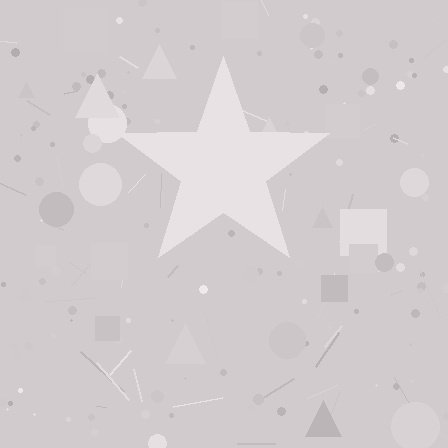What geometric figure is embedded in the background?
A star is embedded in the background.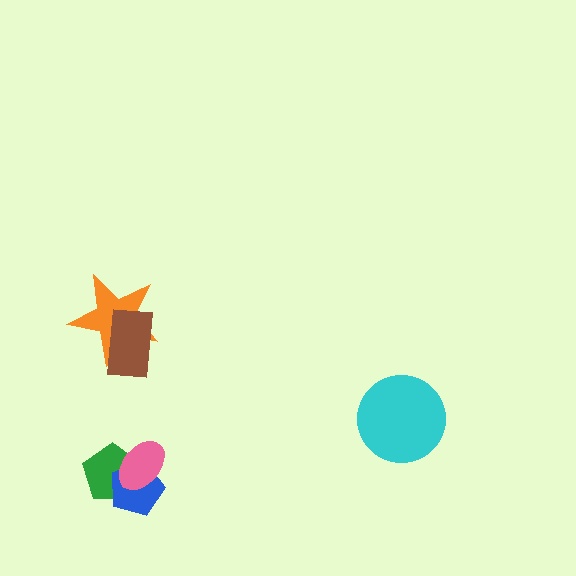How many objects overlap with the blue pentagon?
2 objects overlap with the blue pentagon.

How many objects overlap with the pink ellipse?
2 objects overlap with the pink ellipse.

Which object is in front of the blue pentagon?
The pink ellipse is in front of the blue pentagon.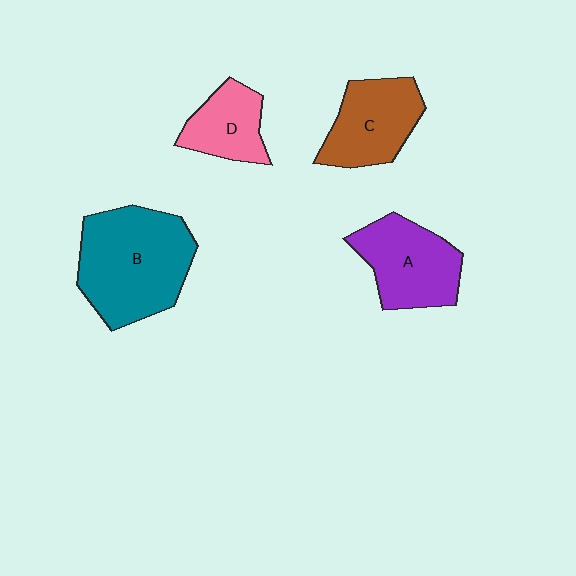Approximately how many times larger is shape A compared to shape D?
Approximately 1.5 times.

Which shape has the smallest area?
Shape D (pink).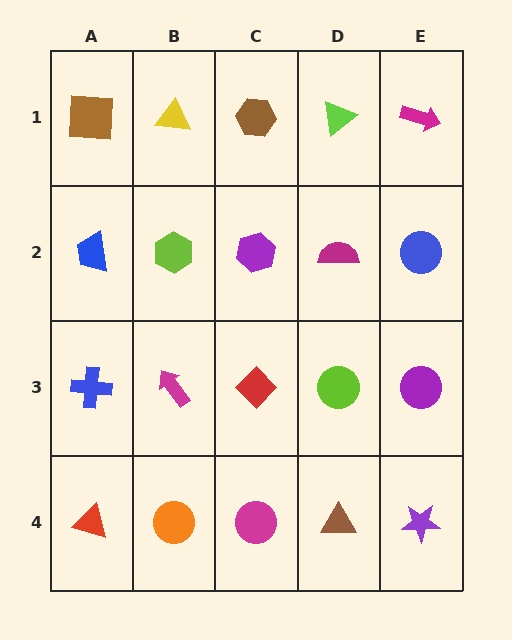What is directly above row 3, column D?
A magenta semicircle.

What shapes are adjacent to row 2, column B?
A yellow triangle (row 1, column B), a magenta arrow (row 3, column B), a blue trapezoid (row 2, column A), a purple hexagon (row 2, column C).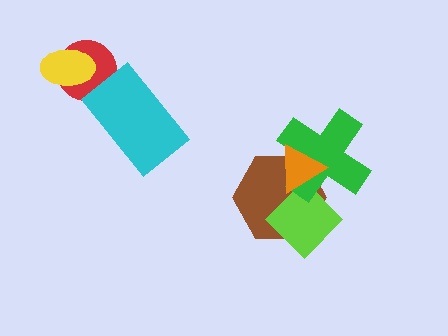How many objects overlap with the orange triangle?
3 objects overlap with the orange triangle.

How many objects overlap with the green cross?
3 objects overlap with the green cross.